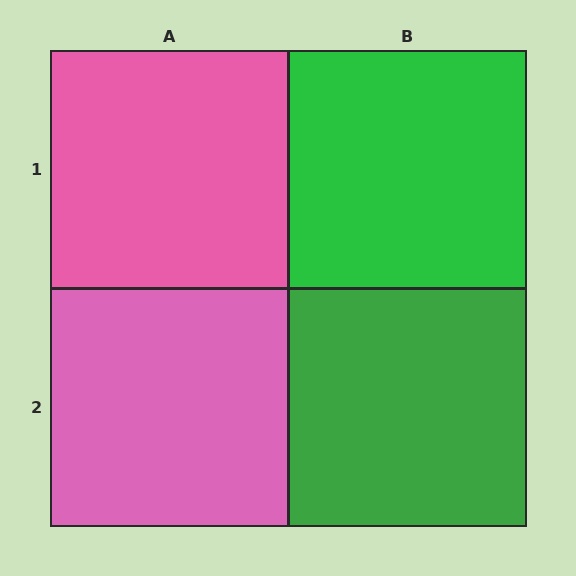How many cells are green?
2 cells are green.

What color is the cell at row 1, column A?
Pink.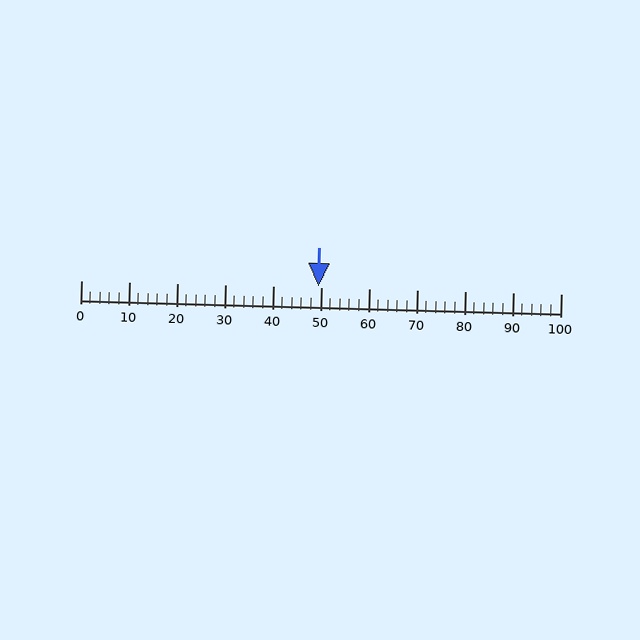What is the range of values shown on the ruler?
The ruler shows values from 0 to 100.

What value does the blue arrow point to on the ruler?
The blue arrow points to approximately 50.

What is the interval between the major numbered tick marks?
The major tick marks are spaced 10 units apart.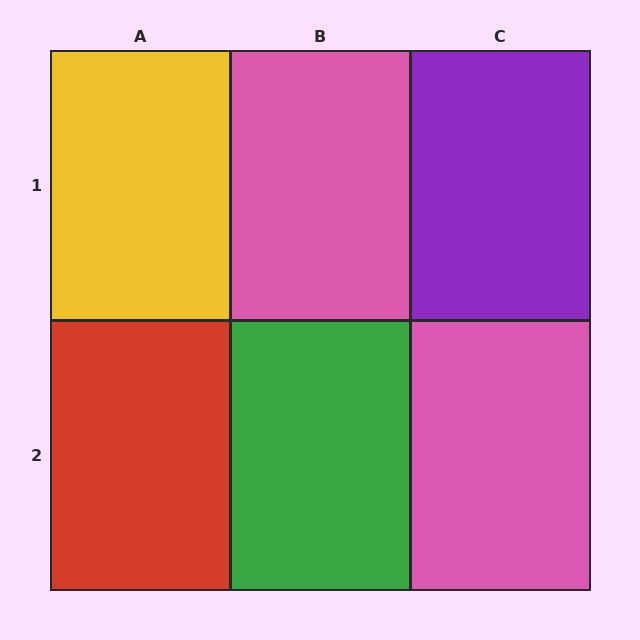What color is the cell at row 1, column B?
Pink.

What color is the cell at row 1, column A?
Yellow.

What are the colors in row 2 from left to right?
Red, green, pink.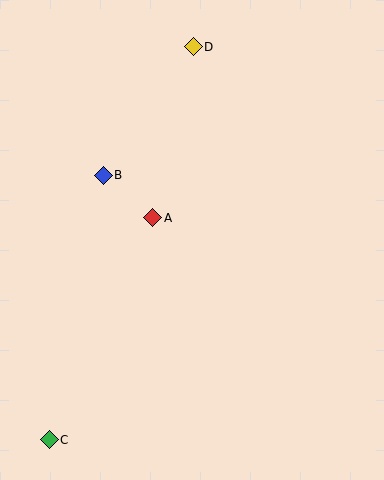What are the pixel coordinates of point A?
Point A is at (153, 218).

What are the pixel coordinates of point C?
Point C is at (49, 440).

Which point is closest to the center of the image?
Point A at (153, 218) is closest to the center.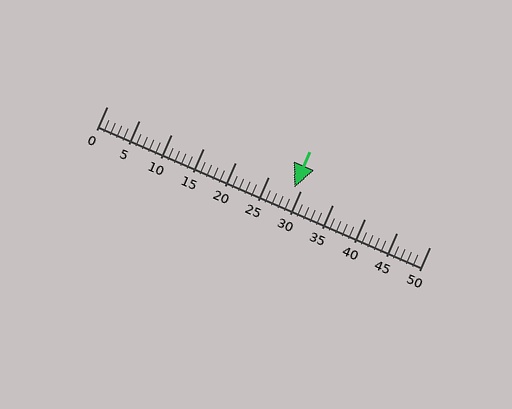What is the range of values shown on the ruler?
The ruler shows values from 0 to 50.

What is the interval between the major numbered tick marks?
The major tick marks are spaced 5 units apart.